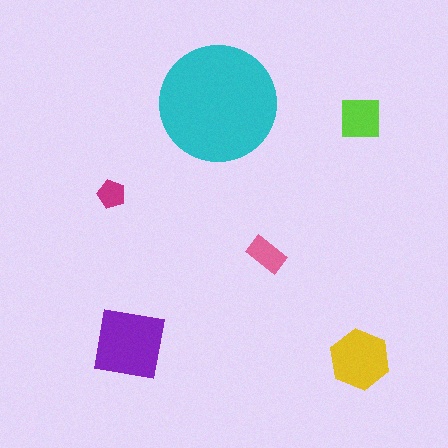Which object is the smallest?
The magenta pentagon.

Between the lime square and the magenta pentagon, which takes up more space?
The lime square.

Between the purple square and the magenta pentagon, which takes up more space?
The purple square.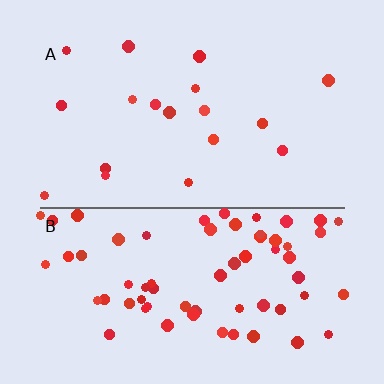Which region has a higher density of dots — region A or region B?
B (the bottom).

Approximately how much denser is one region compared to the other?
Approximately 3.8× — region B over region A.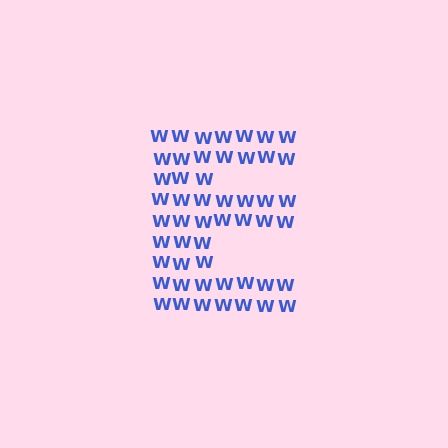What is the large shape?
The large shape is the letter E.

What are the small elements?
The small elements are letter W's.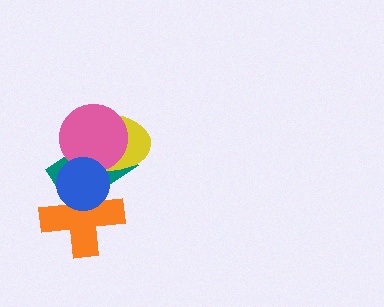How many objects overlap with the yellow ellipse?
3 objects overlap with the yellow ellipse.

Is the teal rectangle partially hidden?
Yes, it is partially covered by another shape.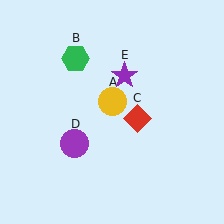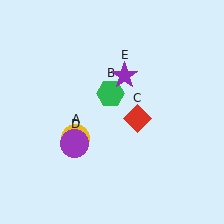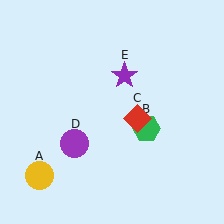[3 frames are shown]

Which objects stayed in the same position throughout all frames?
Red diamond (object C) and purple circle (object D) and purple star (object E) remained stationary.